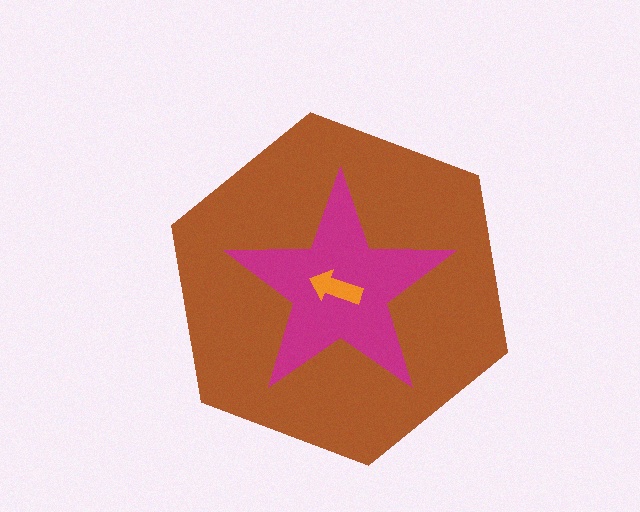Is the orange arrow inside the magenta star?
Yes.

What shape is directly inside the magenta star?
The orange arrow.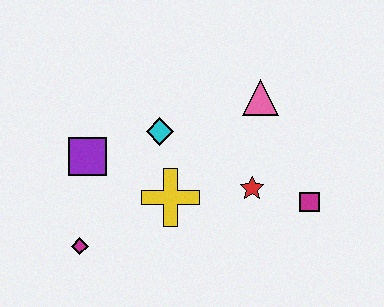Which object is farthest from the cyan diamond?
The magenta square is farthest from the cyan diamond.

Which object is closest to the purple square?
The cyan diamond is closest to the purple square.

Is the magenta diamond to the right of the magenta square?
No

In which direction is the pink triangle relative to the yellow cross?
The pink triangle is above the yellow cross.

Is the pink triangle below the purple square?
No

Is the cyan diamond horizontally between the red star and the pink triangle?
No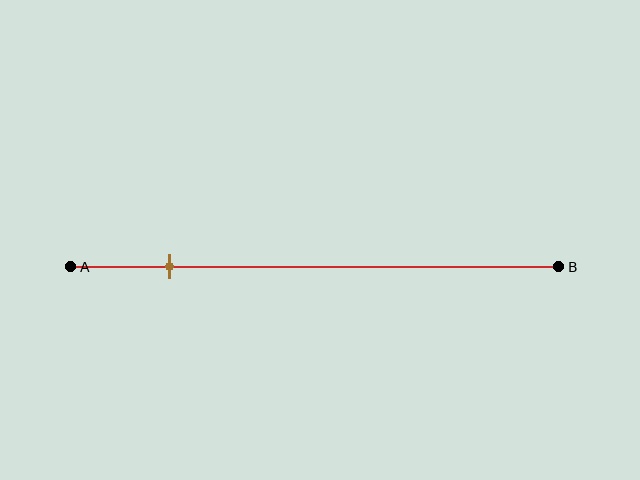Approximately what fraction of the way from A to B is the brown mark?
The brown mark is approximately 20% of the way from A to B.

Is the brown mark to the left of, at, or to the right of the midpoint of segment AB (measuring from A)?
The brown mark is to the left of the midpoint of segment AB.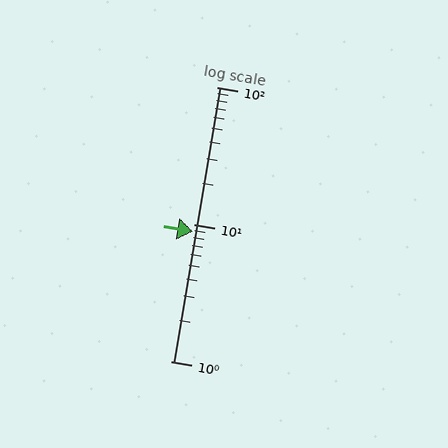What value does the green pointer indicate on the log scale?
The pointer indicates approximately 8.9.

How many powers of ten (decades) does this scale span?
The scale spans 2 decades, from 1 to 100.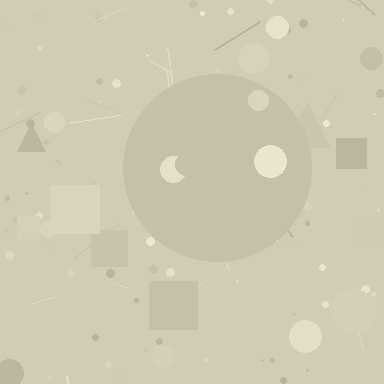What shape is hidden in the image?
A circle is hidden in the image.